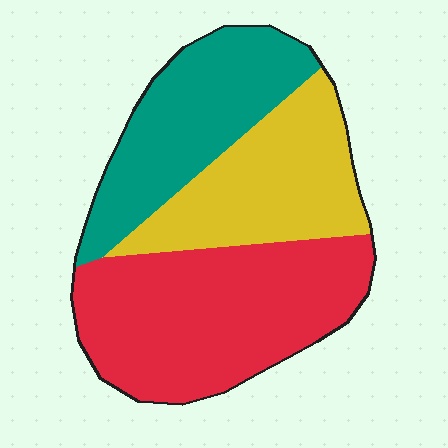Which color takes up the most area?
Red, at roughly 45%.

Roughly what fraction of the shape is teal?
Teal covers about 30% of the shape.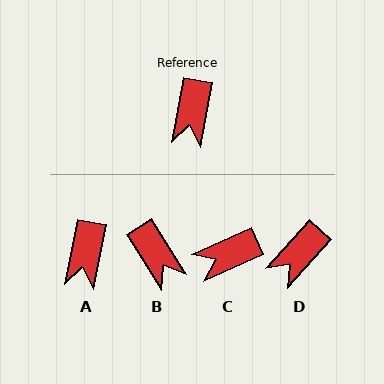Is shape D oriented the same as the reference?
No, it is off by about 31 degrees.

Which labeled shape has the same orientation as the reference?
A.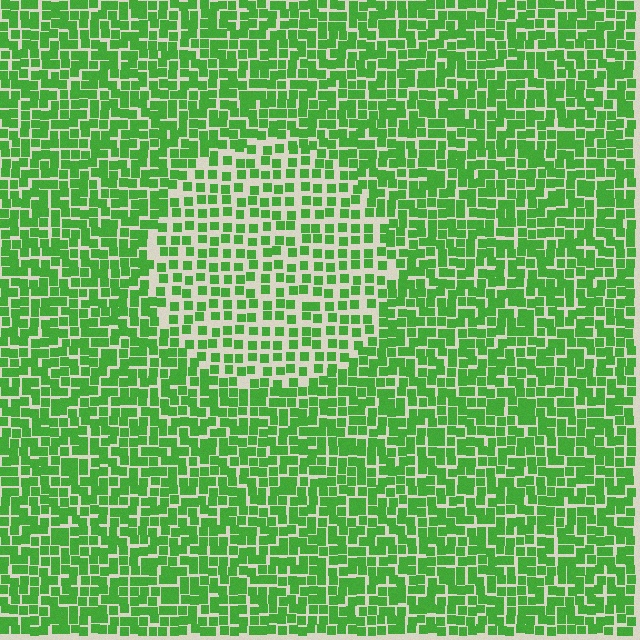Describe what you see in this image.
The image contains small green elements arranged at two different densities. A circle-shaped region is visible where the elements are less densely packed than the surrounding area.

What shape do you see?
I see a circle.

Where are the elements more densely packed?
The elements are more densely packed outside the circle boundary.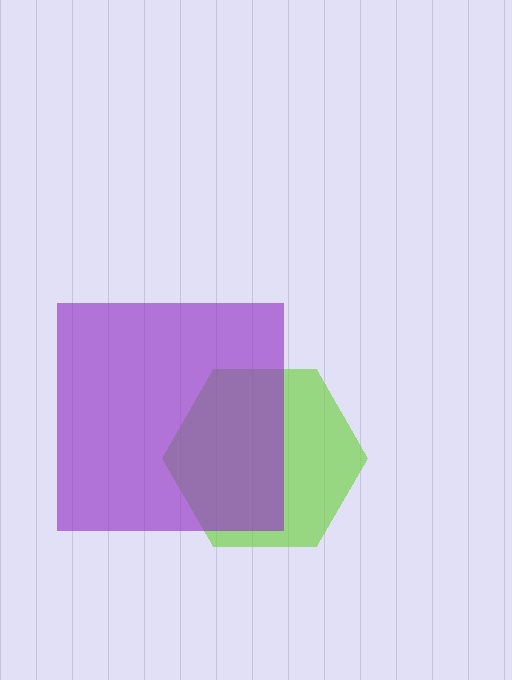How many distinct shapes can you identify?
There are 2 distinct shapes: a lime hexagon, a purple square.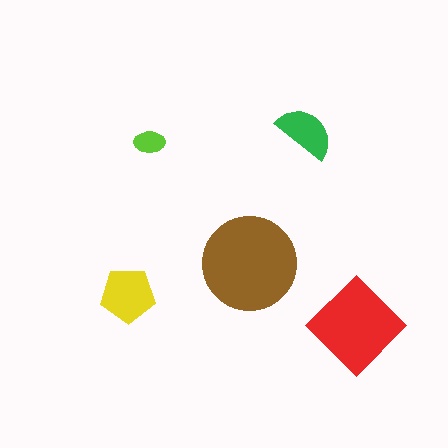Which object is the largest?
The brown circle.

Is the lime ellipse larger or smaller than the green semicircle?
Smaller.